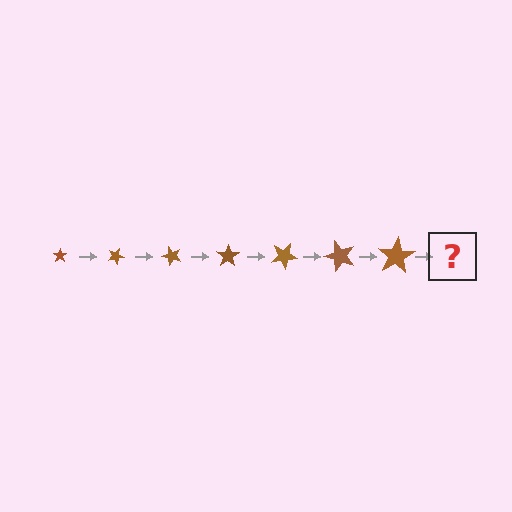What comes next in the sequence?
The next element should be a star, larger than the previous one and rotated 175 degrees from the start.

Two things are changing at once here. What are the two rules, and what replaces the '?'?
The two rules are that the star grows larger each step and it rotates 25 degrees each step. The '?' should be a star, larger than the previous one and rotated 175 degrees from the start.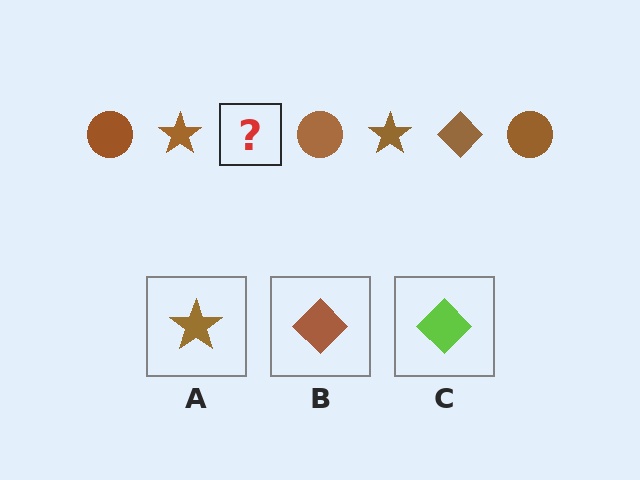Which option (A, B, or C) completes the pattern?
B.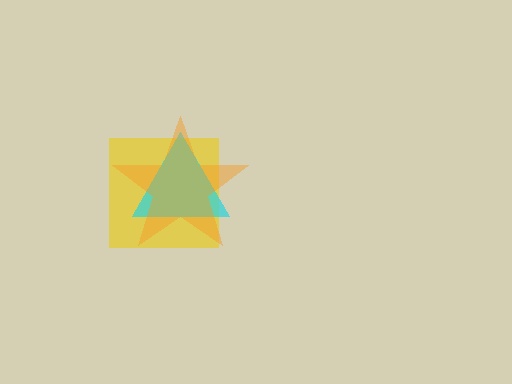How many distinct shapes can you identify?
There are 3 distinct shapes: a yellow square, a cyan triangle, an orange star.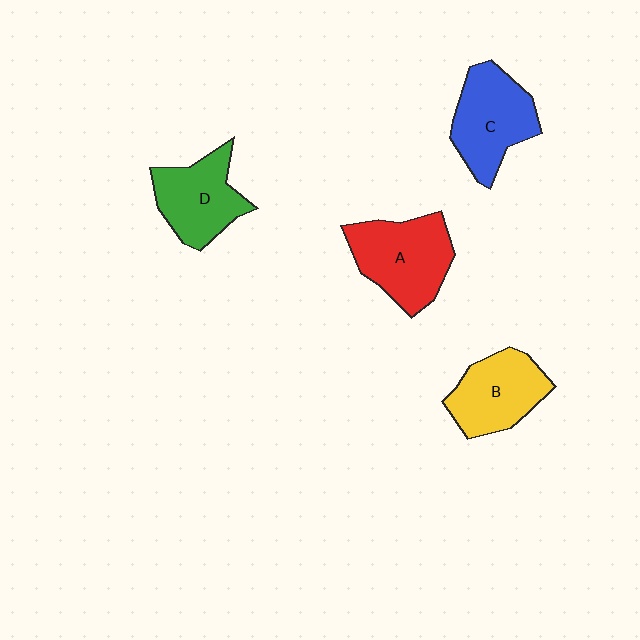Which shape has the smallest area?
Shape D (green).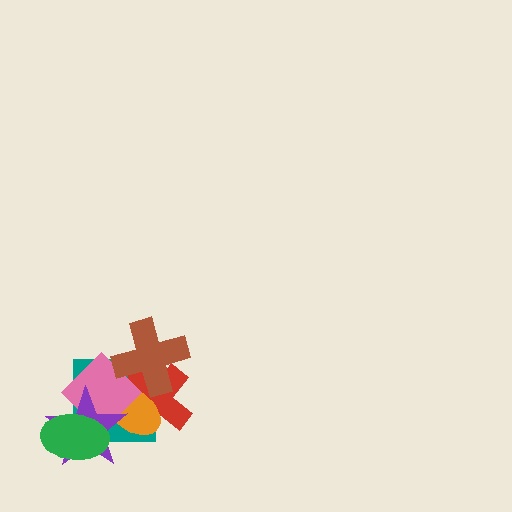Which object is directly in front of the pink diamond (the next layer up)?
The purple star is directly in front of the pink diamond.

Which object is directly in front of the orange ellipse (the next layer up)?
The pink diamond is directly in front of the orange ellipse.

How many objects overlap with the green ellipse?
3 objects overlap with the green ellipse.